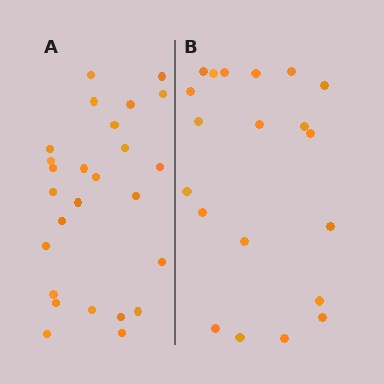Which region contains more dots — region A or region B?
Region A (the left region) has more dots.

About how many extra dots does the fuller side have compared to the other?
Region A has about 6 more dots than region B.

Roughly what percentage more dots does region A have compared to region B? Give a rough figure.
About 30% more.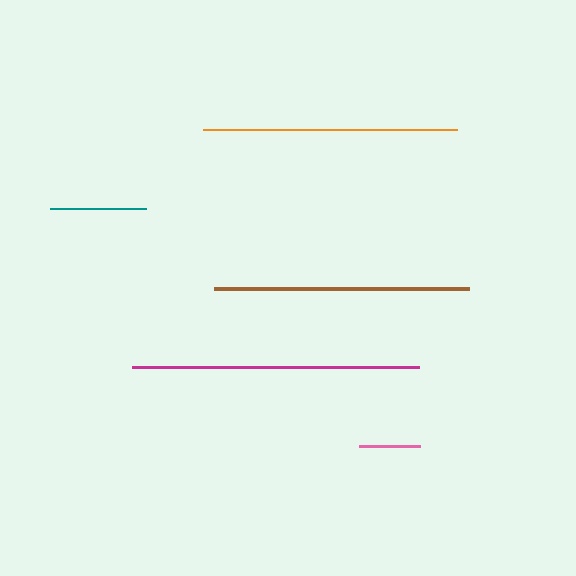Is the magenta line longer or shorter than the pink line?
The magenta line is longer than the pink line.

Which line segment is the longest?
The magenta line is the longest at approximately 287 pixels.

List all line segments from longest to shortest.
From longest to shortest: magenta, brown, orange, teal, pink.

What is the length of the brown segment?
The brown segment is approximately 254 pixels long.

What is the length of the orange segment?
The orange segment is approximately 253 pixels long.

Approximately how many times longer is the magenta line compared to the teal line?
The magenta line is approximately 3.0 times the length of the teal line.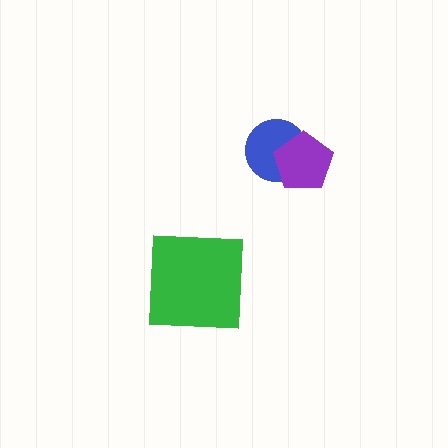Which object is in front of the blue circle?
The purple pentagon is in front of the blue circle.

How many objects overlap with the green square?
0 objects overlap with the green square.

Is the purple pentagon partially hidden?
No, no other shape covers it.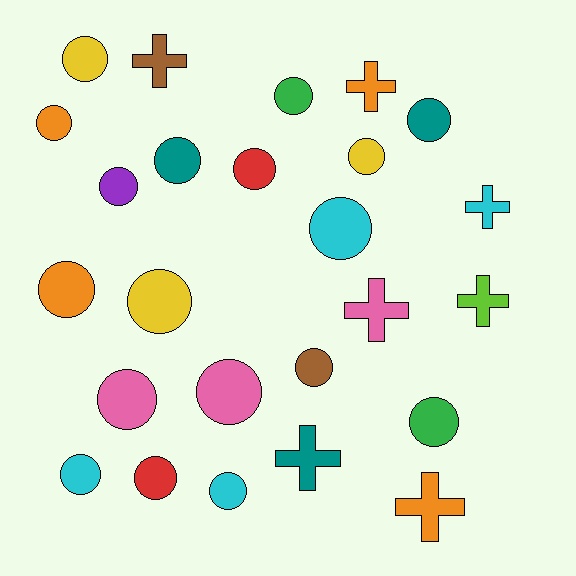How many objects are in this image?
There are 25 objects.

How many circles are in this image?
There are 18 circles.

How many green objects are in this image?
There are 2 green objects.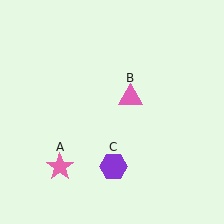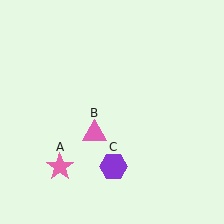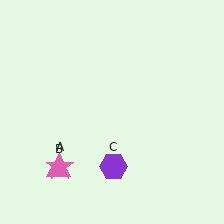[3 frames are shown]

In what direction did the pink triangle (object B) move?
The pink triangle (object B) moved down and to the left.